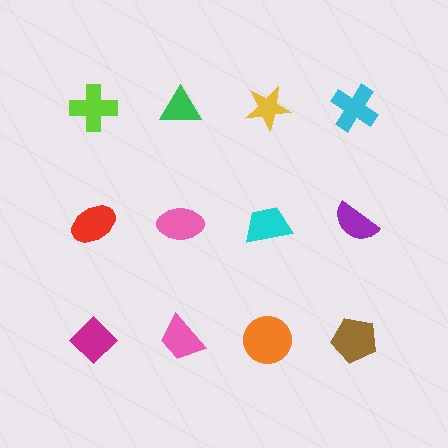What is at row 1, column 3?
A yellow star.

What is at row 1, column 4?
A cyan cross.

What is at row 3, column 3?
An orange circle.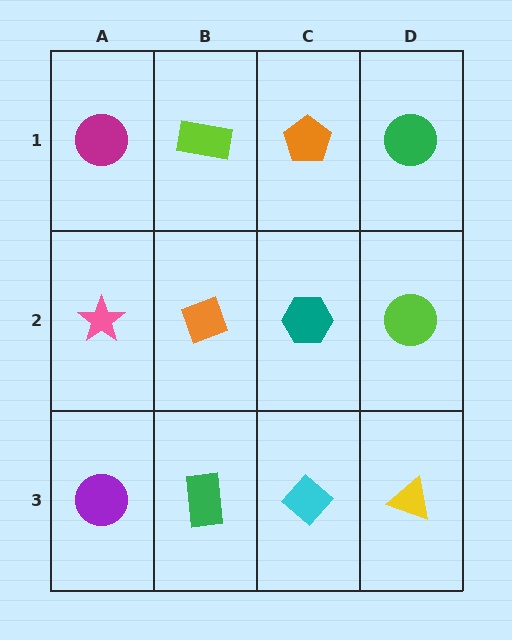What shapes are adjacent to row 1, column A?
A pink star (row 2, column A), a lime rectangle (row 1, column B).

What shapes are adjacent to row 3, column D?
A lime circle (row 2, column D), a cyan diamond (row 3, column C).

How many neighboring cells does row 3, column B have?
3.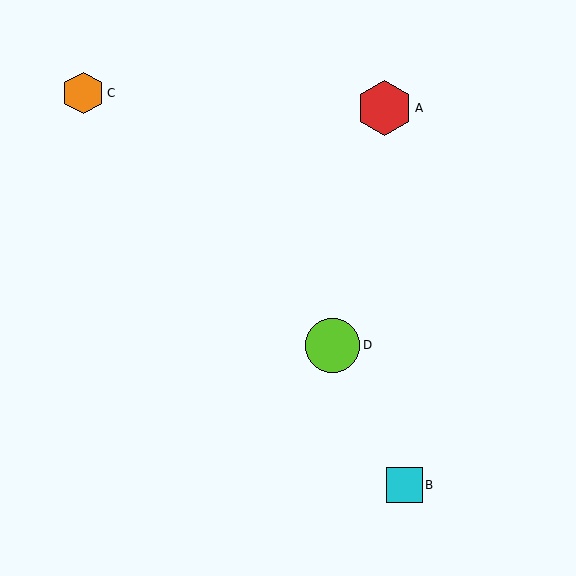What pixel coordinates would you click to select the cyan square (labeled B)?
Click at (404, 485) to select the cyan square B.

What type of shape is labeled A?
Shape A is a red hexagon.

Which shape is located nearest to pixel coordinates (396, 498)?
The cyan square (labeled B) at (404, 485) is nearest to that location.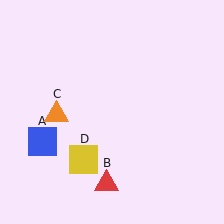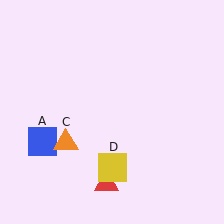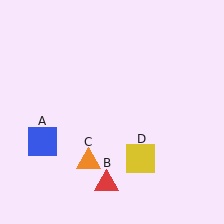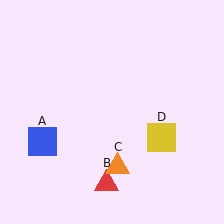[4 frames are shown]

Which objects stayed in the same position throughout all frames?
Blue square (object A) and red triangle (object B) remained stationary.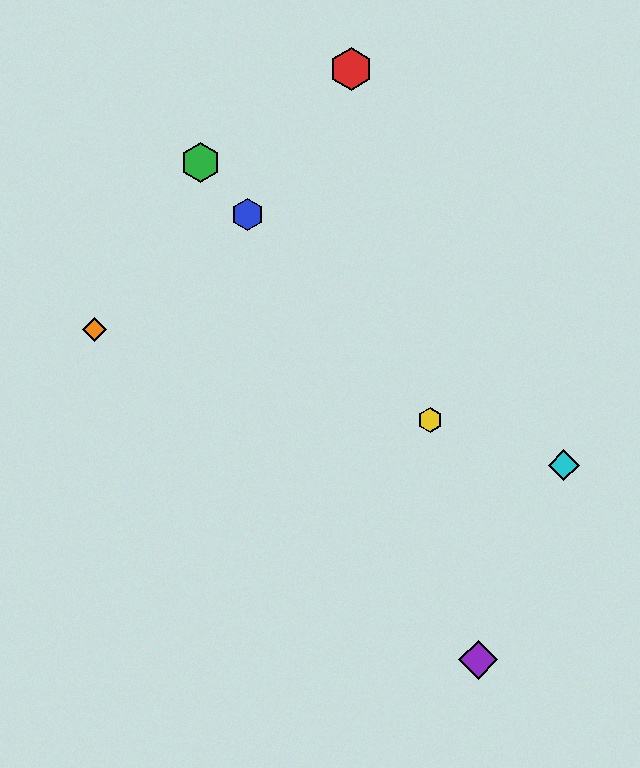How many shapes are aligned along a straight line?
3 shapes (the blue hexagon, the green hexagon, the yellow hexagon) are aligned along a straight line.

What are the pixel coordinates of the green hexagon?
The green hexagon is at (201, 162).